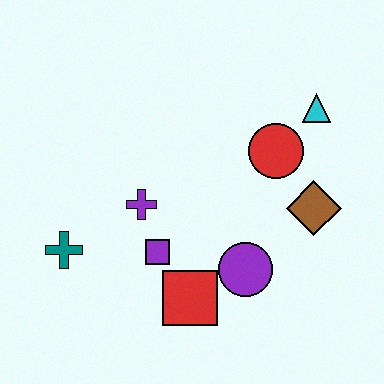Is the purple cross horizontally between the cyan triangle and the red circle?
No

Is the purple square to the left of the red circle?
Yes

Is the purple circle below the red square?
No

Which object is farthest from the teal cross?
The cyan triangle is farthest from the teal cross.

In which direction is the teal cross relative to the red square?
The teal cross is to the left of the red square.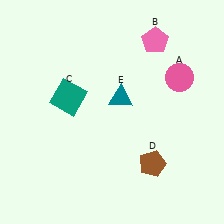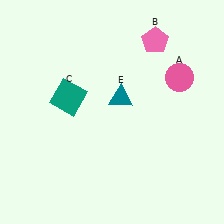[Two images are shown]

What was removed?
The brown pentagon (D) was removed in Image 2.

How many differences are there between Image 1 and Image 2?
There is 1 difference between the two images.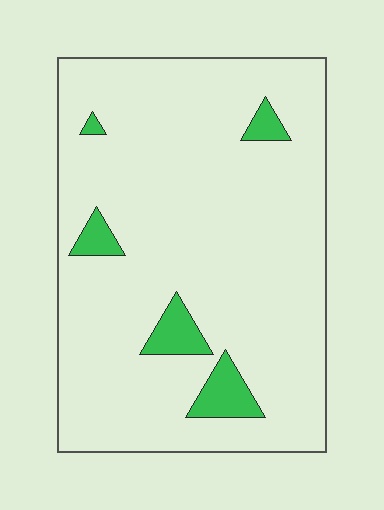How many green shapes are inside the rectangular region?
5.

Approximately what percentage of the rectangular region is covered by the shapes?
Approximately 10%.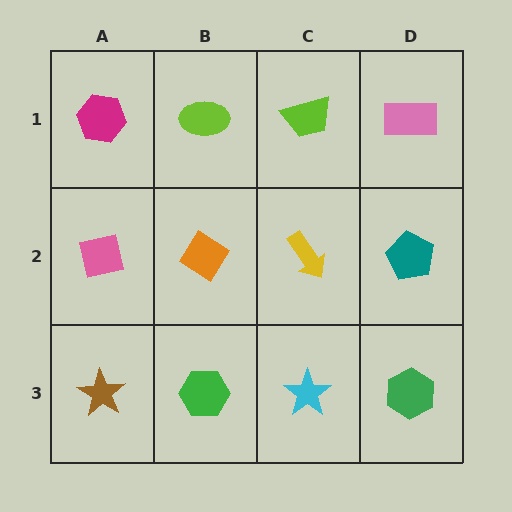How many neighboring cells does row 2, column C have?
4.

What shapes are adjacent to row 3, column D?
A teal pentagon (row 2, column D), a cyan star (row 3, column C).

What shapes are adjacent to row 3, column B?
An orange diamond (row 2, column B), a brown star (row 3, column A), a cyan star (row 3, column C).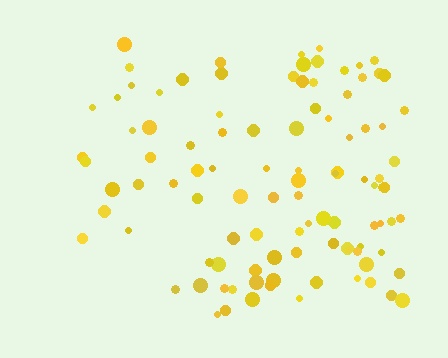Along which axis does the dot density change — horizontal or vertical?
Horizontal.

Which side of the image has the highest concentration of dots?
The right.